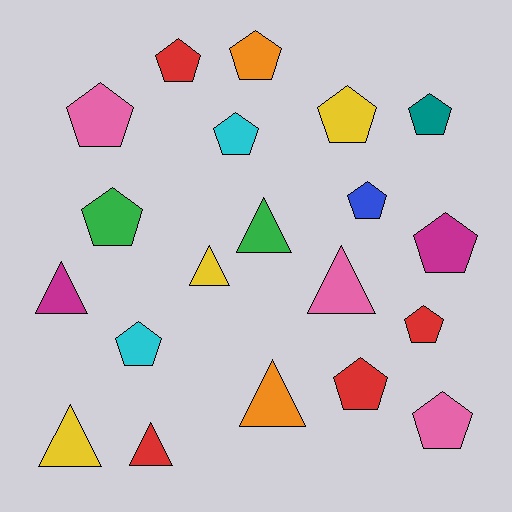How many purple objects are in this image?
There are no purple objects.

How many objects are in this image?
There are 20 objects.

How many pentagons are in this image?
There are 13 pentagons.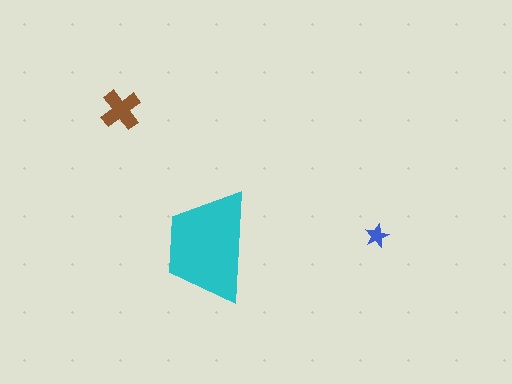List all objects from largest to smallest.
The cyan trapezoid, the brown cross, the blue star.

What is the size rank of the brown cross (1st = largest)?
2nd.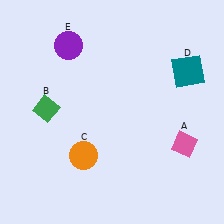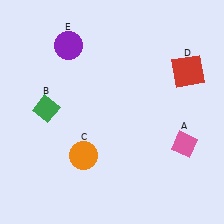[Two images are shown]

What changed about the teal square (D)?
In Image 1, D is teal. In Image 2, it changed to red.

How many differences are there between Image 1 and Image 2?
There is 1 difference between the two images.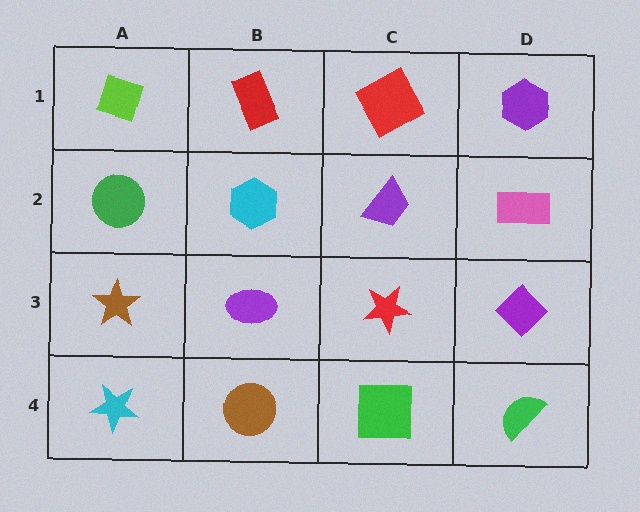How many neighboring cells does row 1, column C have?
3.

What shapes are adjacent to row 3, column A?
A green circle (row 2, column A), a cyan star (row 4, column A), a purple ellipse (row 3, column B).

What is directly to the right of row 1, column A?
A red rectangle.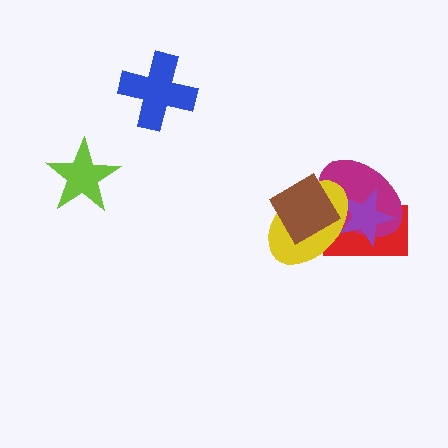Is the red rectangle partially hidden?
Yes, it is partially covered by another shape.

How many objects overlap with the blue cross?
0 objects overlap with the blue cross.